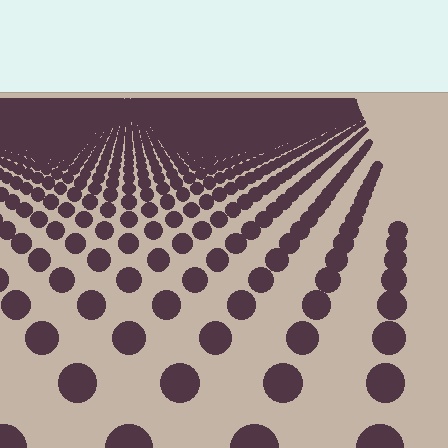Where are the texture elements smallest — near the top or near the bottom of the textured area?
Near the top.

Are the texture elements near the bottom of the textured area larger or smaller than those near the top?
Larger. Near the bottom, elements are closer to the viewer and appear at a bigger on-screen size.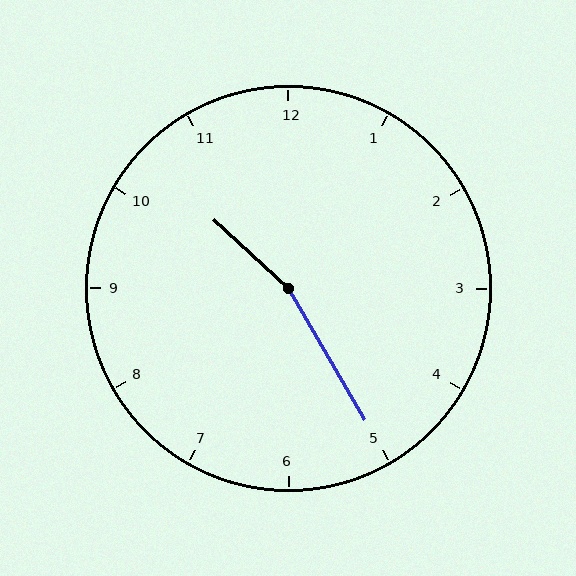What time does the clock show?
10:25.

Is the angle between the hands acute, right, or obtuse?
It is obtuse.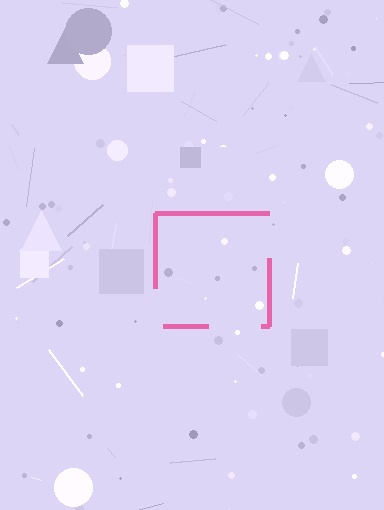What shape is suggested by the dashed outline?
The dashed outline suggests a square.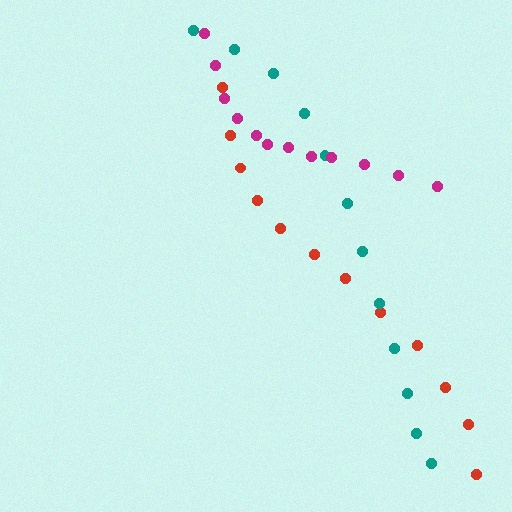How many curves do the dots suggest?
There are 3 distinct paths.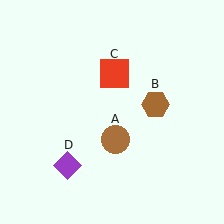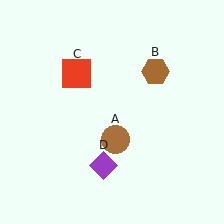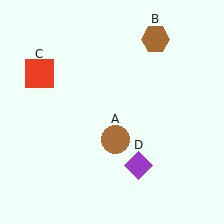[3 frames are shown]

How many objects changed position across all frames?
3 objects changed position: brown hexagon (object B), red square (object C), purple diamond (object D).